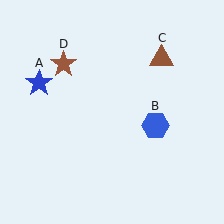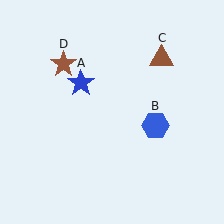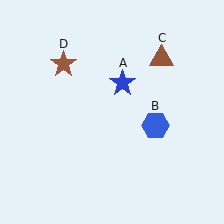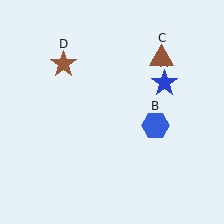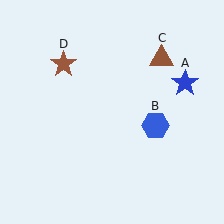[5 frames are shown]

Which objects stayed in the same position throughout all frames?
Blue hexagon (object B) and brown triangle (object C) and brown star (object D) remained stationary.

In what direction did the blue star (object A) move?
The blue star (object A) moved right.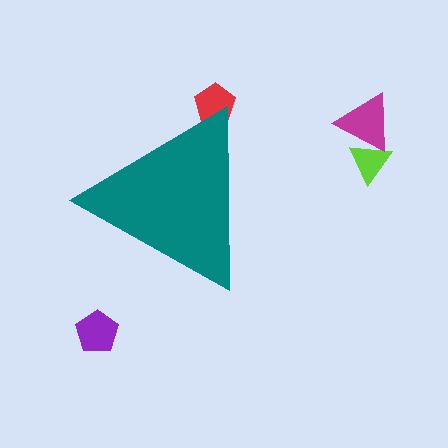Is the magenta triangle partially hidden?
No, the magenta triangle is fully visible.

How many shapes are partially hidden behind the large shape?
1 shape is partially hidden.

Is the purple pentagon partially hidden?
No, the purple pentagon is fully visible.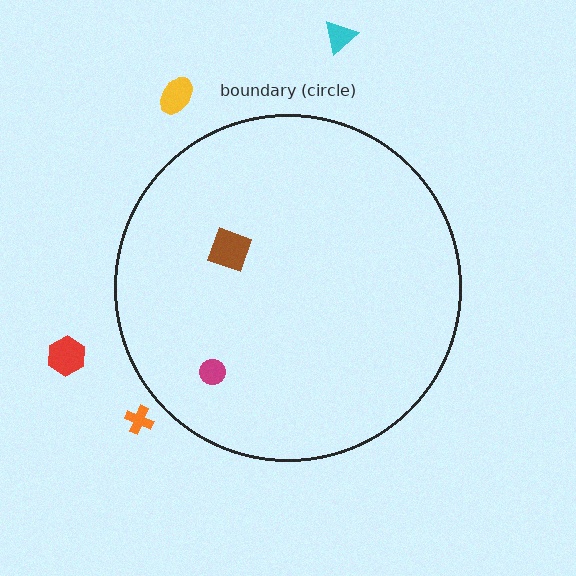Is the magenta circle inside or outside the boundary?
Inside.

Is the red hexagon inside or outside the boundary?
Outside.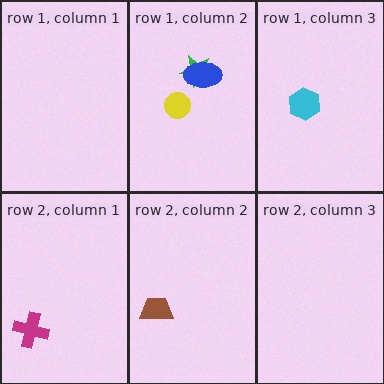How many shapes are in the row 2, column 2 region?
1.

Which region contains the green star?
The row 1, column 2 region.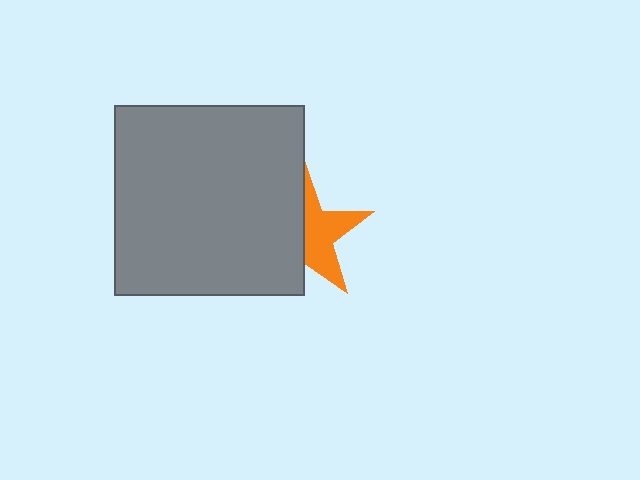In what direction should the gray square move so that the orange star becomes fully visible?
The gray square should move left. That is the shortest direction to clear the overlap and leave the orange star fully visible.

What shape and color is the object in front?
The object in front is a gray square.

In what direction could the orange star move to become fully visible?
The orange star could move right. That would shift it out from behind the gray square entirely.